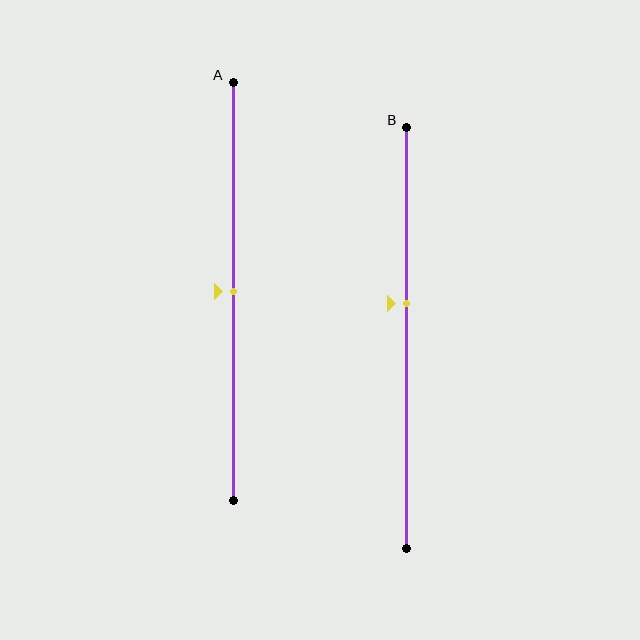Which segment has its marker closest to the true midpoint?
Segment A has its marker closest to the true midpoint.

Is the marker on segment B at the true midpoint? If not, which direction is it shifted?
No, the marker on segment B is shifted upward by about 8% of the segment length.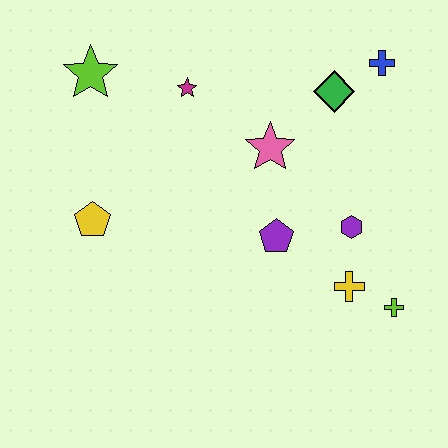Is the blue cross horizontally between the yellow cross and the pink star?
No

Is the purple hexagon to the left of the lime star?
No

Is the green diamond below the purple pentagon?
No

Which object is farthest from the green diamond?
The yellow pentagon is farthest from the green diamond.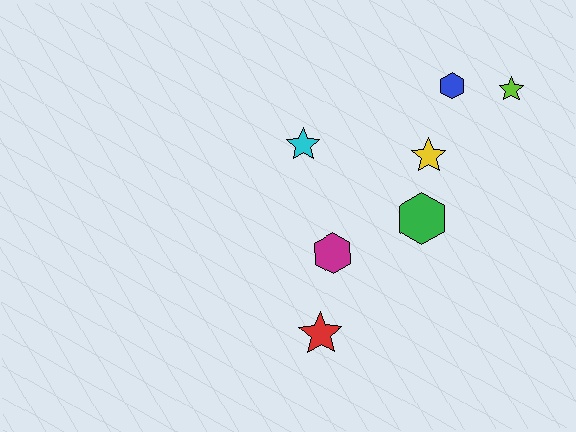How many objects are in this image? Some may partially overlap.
There are 7 objects.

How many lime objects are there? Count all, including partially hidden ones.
There is 1 lime object.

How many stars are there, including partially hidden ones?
There are 4 stars.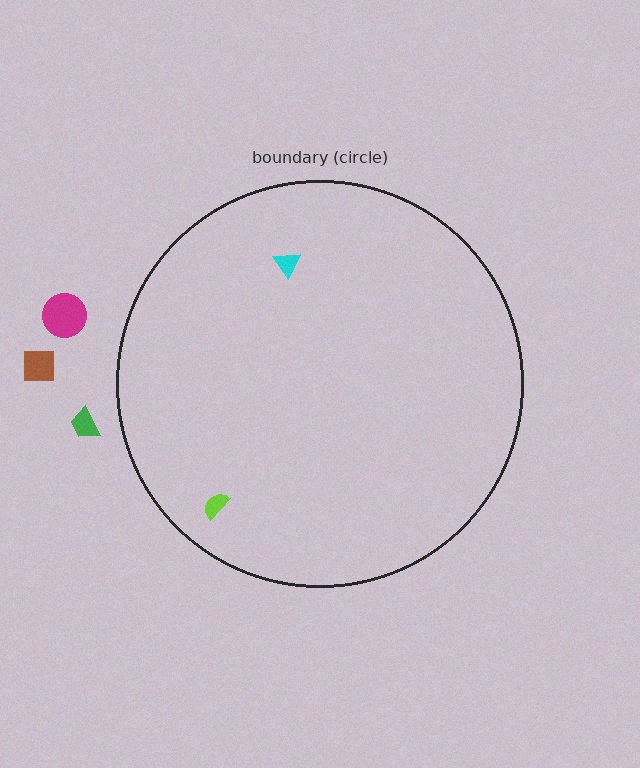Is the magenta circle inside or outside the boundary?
Outside.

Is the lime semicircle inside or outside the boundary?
Inside.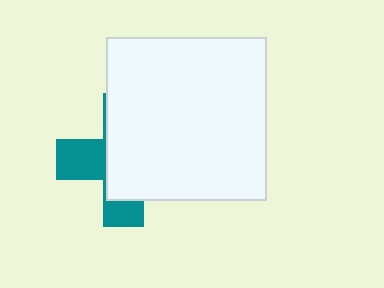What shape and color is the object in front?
The object in front is a white rectangle.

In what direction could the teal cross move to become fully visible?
The teal cross could move left. That would shift it out from behind the white rectangle entirely.